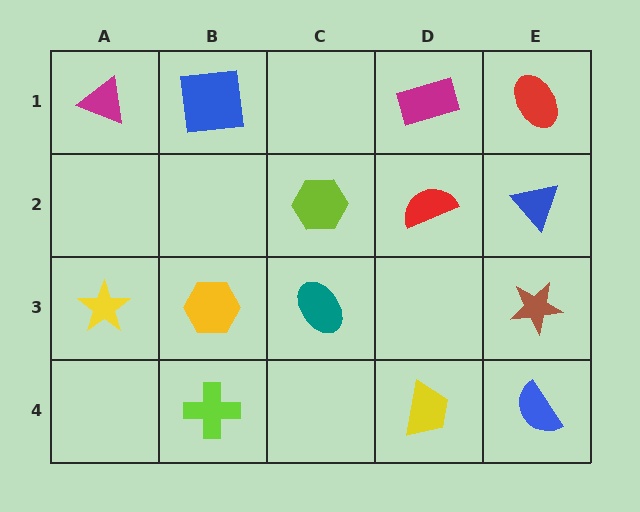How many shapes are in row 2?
3 shapes.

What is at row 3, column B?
A yellow hexagon.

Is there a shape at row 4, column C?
No, that cell is empty.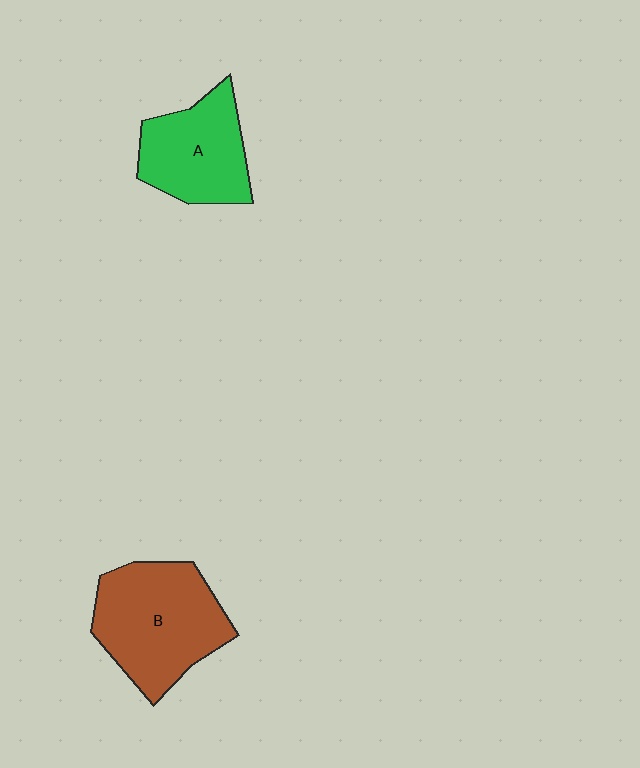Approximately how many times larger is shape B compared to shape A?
Approximately 1.3 times.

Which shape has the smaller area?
Shape A (green).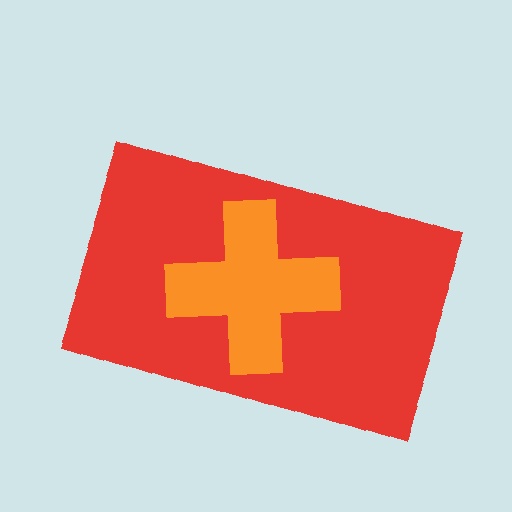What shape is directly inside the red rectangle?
The orange cross.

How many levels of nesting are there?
2.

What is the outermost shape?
The red rectangle.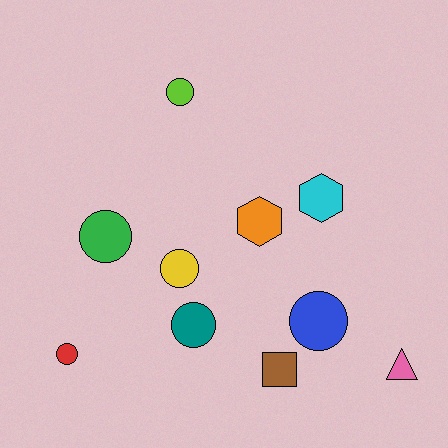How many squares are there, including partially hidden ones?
There is 1 square.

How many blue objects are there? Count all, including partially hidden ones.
There is 1 blue object.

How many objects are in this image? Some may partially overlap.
There are 10 objects.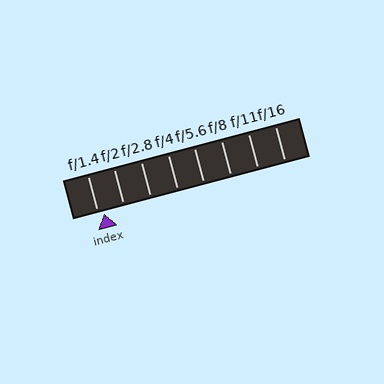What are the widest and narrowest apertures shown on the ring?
The widest aperture shown is f/1.4 and the narrowest is f/16.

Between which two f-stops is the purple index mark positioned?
The index mark is between f/1.4 and f/2.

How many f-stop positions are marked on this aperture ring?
There are 8 f-stop positions marked.